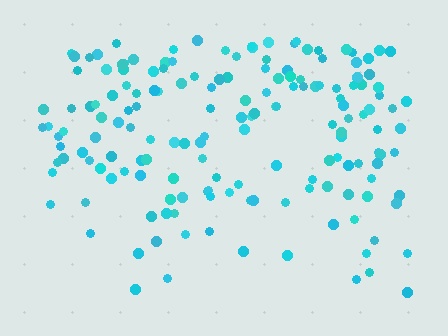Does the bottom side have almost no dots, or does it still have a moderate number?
Still a moderate number, just noticeably fewer than the top.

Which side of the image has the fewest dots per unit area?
The bottom.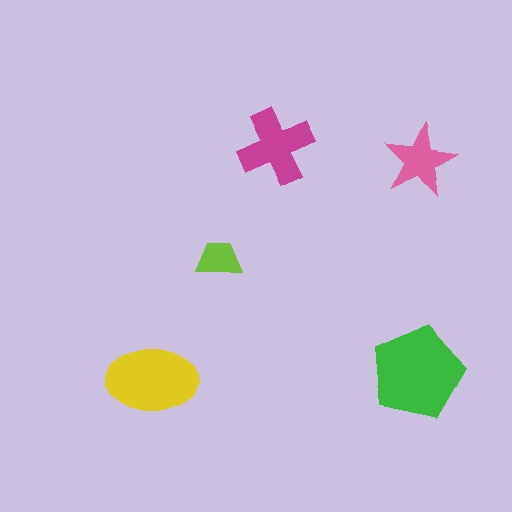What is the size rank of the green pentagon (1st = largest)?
1st.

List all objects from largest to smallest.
The green pentagon, the yellow ellipse, the magenta cross, the pink star, the lime trapezoid.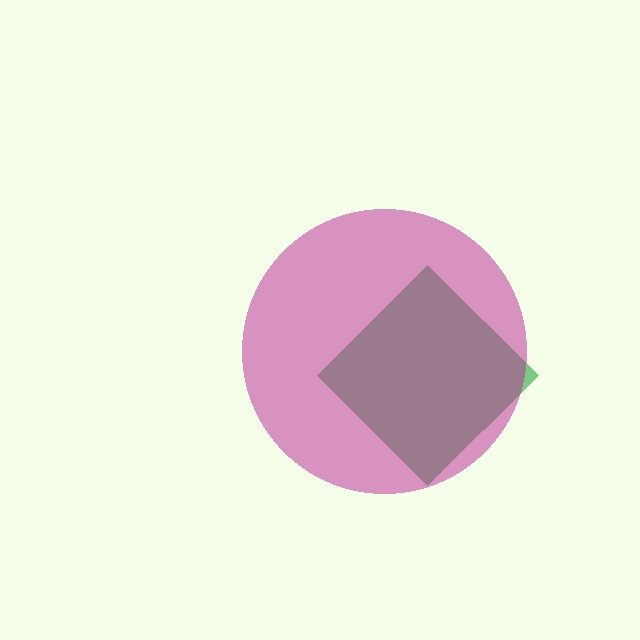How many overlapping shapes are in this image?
There are 2 overlapping shapes in the image.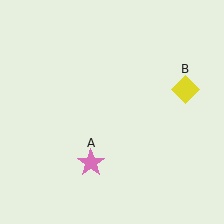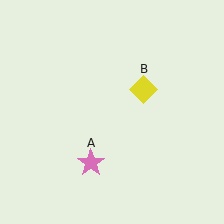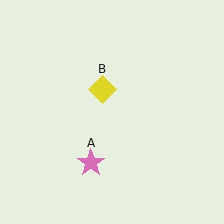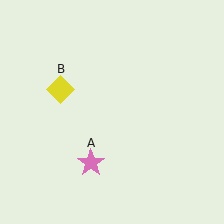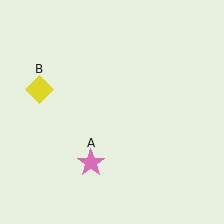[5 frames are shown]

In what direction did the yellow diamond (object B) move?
The yellow diamond (object B) moved left.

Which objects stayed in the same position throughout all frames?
Pink star (object A) remained stationary.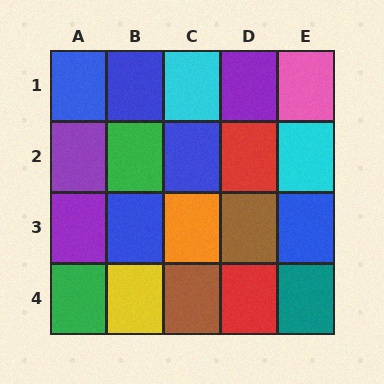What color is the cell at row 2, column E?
Cyan.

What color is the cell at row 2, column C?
Blue.